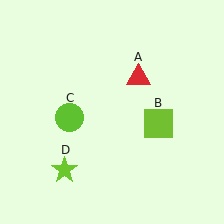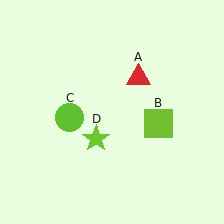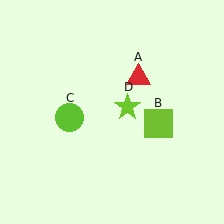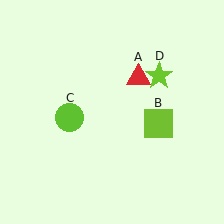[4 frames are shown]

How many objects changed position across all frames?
1 object changed position: lime star (object D).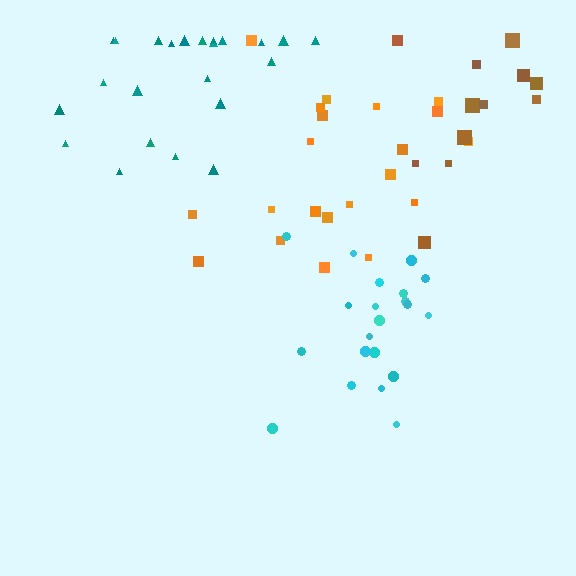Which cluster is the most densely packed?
Cyan.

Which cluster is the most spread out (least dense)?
Brown.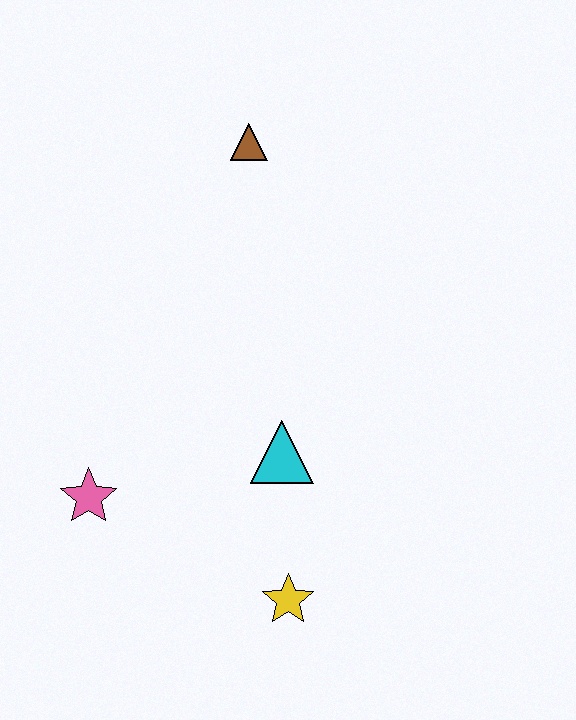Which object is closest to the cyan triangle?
The yellow star is closest to the cyan triangle.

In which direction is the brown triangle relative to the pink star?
The brown triangle is above the pink star.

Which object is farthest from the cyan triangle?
The brown triangle is farthest from the cyan triangle.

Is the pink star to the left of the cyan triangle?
Yes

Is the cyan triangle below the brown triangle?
Yes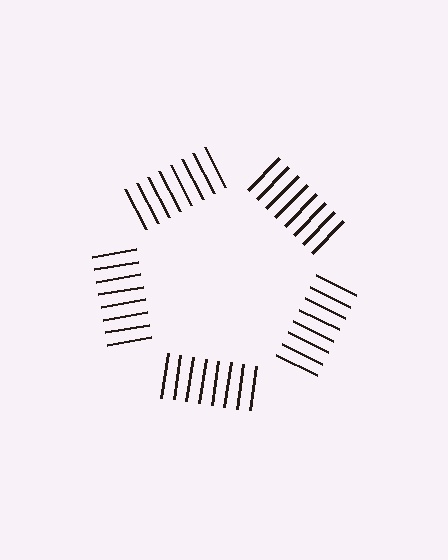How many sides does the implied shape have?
5 sides — the line-ends trace a pentagon.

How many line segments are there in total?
40 — 8 along each of the 5 edges.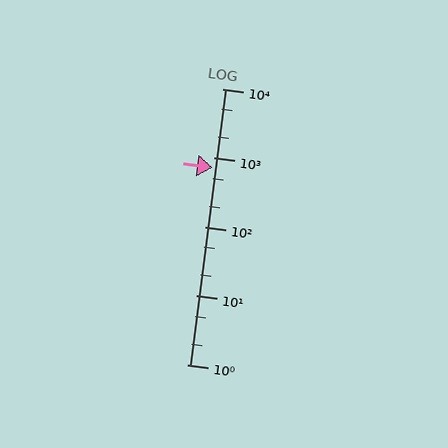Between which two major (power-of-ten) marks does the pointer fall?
The pointer is between 100 and 1000.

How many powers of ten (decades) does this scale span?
The scale spans 4 decades, from 1 to 10000.